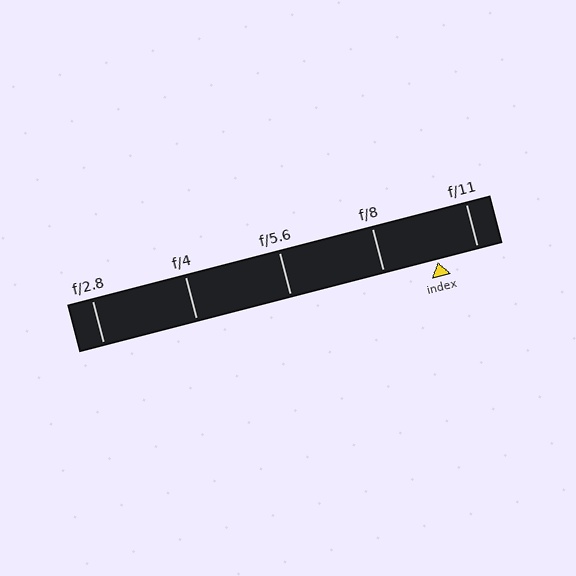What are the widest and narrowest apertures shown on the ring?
The widest aperture shown is f/2.8 and the narrowest is f/11.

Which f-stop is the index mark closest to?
The index mark is closest to f/11.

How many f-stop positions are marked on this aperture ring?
There are 5 f-stop positions marked.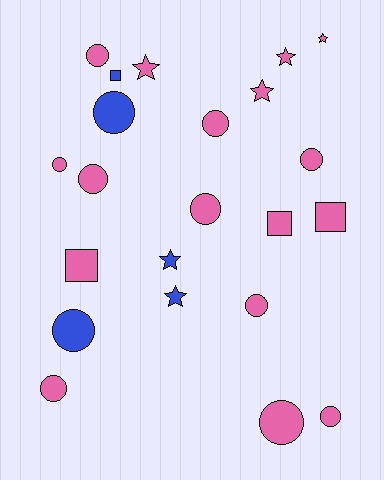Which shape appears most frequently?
Circle, with 12 objects.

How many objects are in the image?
There are 22 objects.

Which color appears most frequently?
Pink, with 17 objects.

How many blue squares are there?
There is 1 blue square.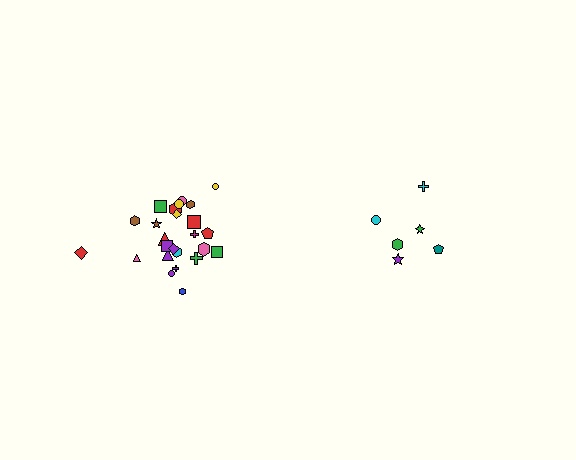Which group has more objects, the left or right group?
The left group.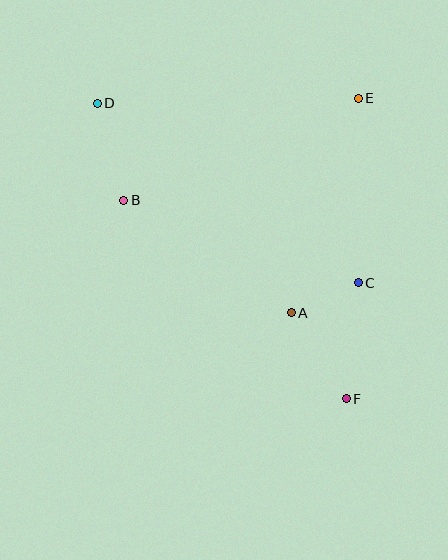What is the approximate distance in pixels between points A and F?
The distance between A and F is approximately 102 pixels.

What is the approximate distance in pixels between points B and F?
The distance between B and F is approximately 298 pixels.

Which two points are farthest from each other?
Points D and F are farthest from each other.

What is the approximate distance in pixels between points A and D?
The distance between A and D is approximately 286 pixels.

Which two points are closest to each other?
Points A and C are closest to each other.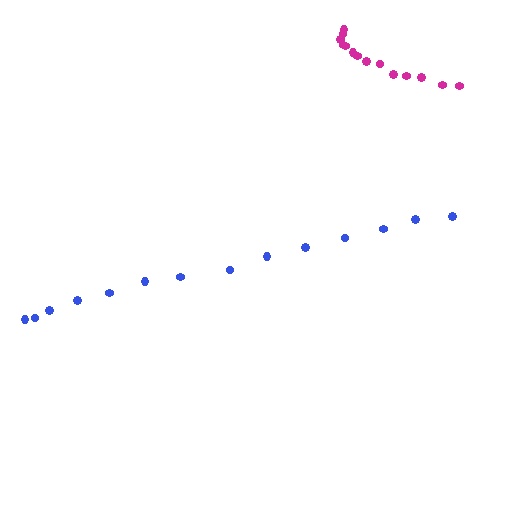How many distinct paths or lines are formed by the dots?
There are 2 distinct paths.